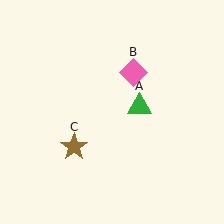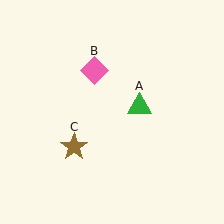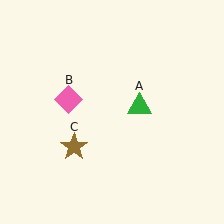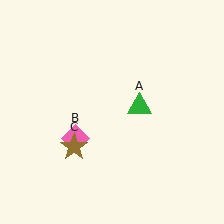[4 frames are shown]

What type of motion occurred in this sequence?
The pink diamond (object B) rotated counterclockwise around the center of the scene.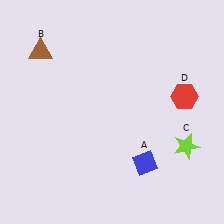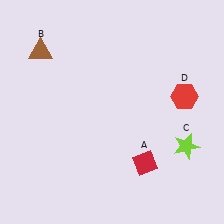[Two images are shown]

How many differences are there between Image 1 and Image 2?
There is 1 difference between the two images.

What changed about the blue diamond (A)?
In Image 1, A is blue. In Image 2, it changed to red.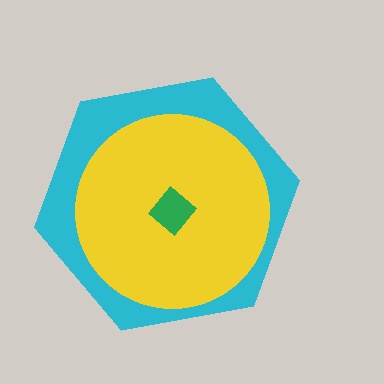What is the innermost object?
The green diamond.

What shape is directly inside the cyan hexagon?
The yellow circle.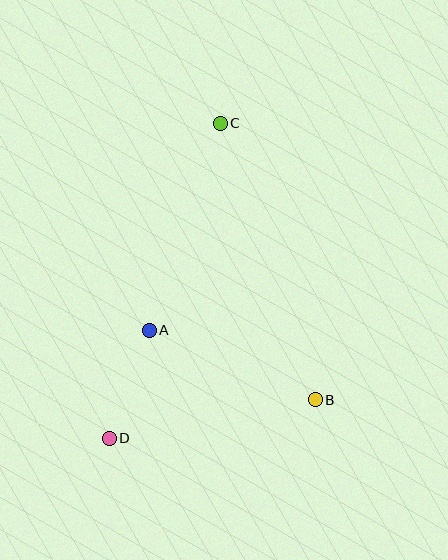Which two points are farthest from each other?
Points C and D are farthest from each other.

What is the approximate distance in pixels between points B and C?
The distance between B and C is approximately 292 pixels.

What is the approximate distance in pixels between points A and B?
The distance between A and B is approximately 180 pixels.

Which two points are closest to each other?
Points A and D are closest to each other.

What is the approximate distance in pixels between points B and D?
The distance between B and D is approximately 210 pixels.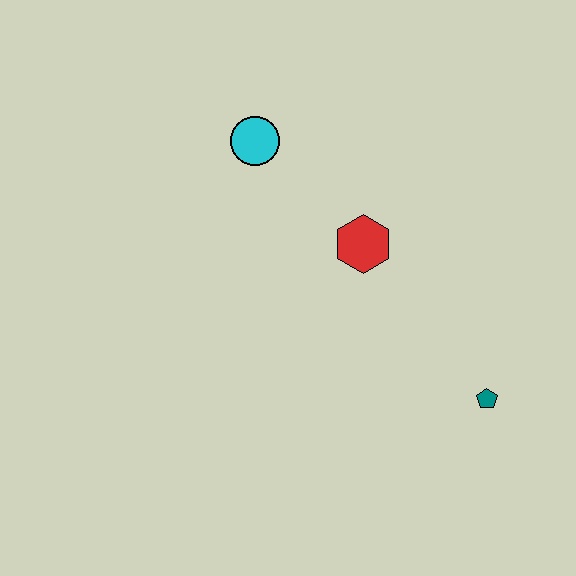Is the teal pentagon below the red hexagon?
Yes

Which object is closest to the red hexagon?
The cyan circle is closest to the red hexagon.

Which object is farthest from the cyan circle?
The teal pentagon is farthest from the cyan circle.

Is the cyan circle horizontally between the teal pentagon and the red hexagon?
No